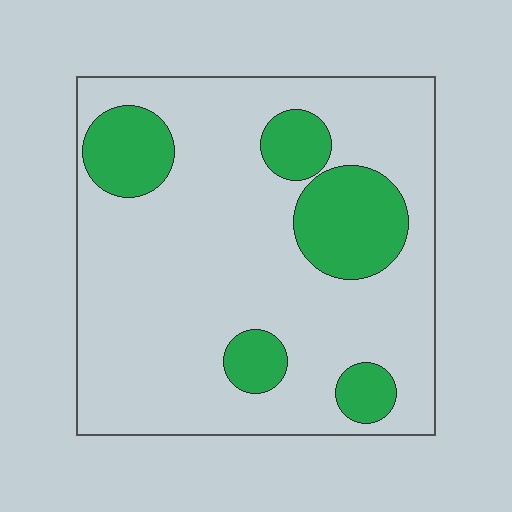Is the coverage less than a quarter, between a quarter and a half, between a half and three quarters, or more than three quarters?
Less than a quarter.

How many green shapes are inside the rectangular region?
5.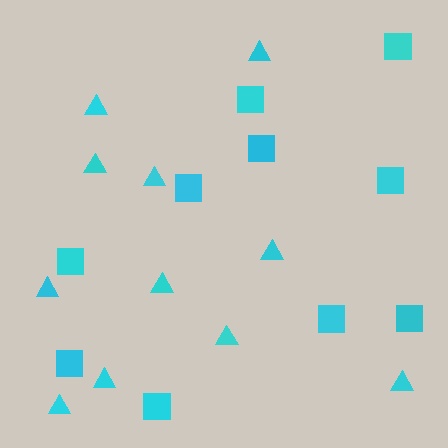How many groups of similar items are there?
There are 2 groups: one group of squares (10) and one group of triangles (11).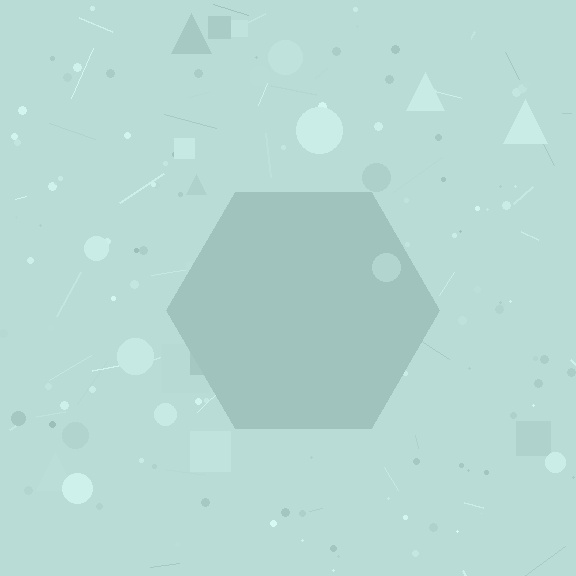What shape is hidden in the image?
A hexagon is hidden in the image.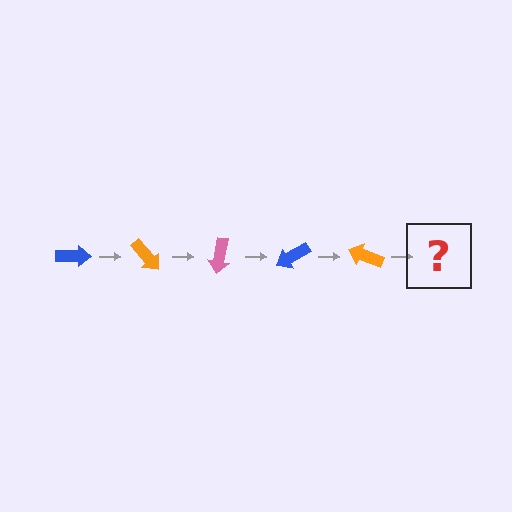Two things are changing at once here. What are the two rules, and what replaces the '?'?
The two rules are that it rotates 50 degrees each step and the color cycles through blue, orange, and pink. The '?' should be a pink arrow, rotated 250 degrees from the start.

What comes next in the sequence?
The next element should be a pink arrow, rotated 250 degrees from the start.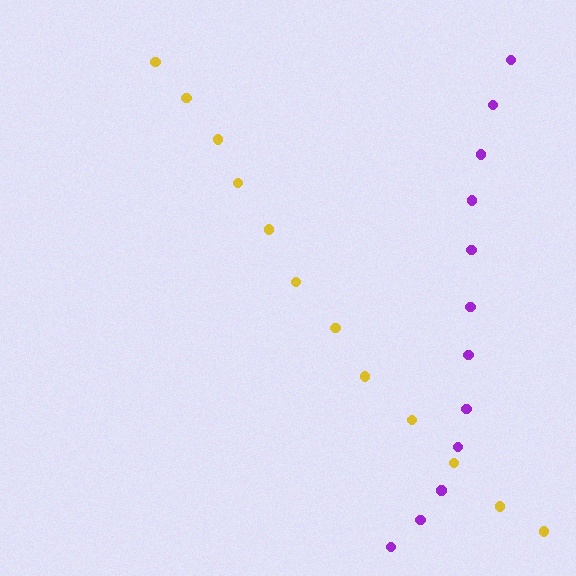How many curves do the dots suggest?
There are 2 distinct paths.